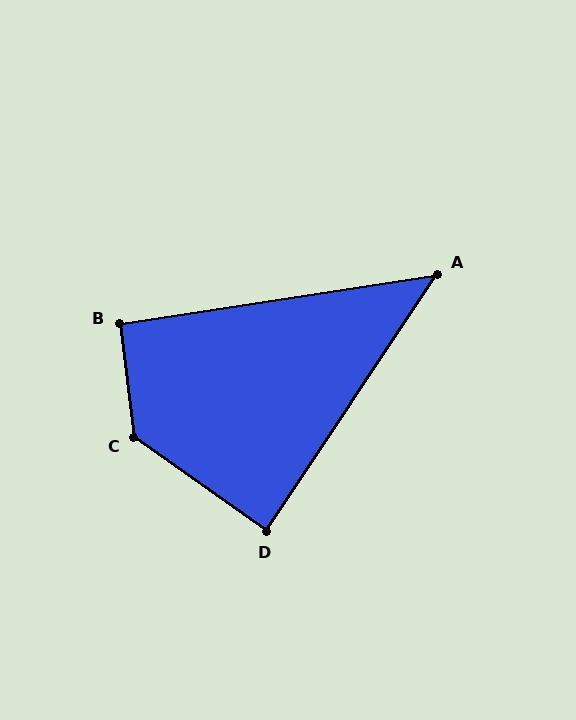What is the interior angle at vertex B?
Approximately 92 degrees (approximately right).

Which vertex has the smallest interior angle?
A, at approximately 48 degrees.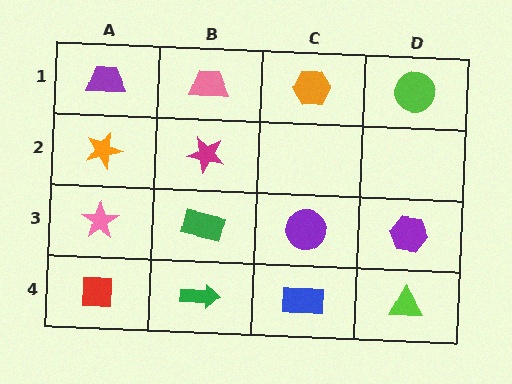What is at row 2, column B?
A magenta star.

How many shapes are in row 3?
4 shapes.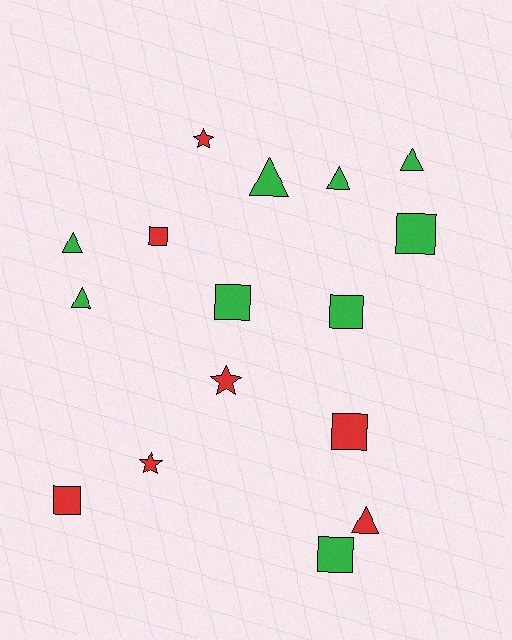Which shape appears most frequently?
Square, with 7 objects.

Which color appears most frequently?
Green, with 9 objects.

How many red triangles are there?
There is 1 red triangle.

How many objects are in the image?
There are 16 objects.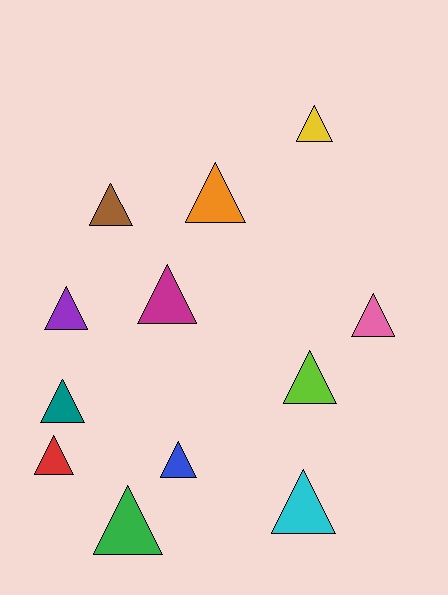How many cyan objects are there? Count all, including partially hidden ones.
There is 1 cyan object.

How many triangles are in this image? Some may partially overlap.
There are 12 triangles.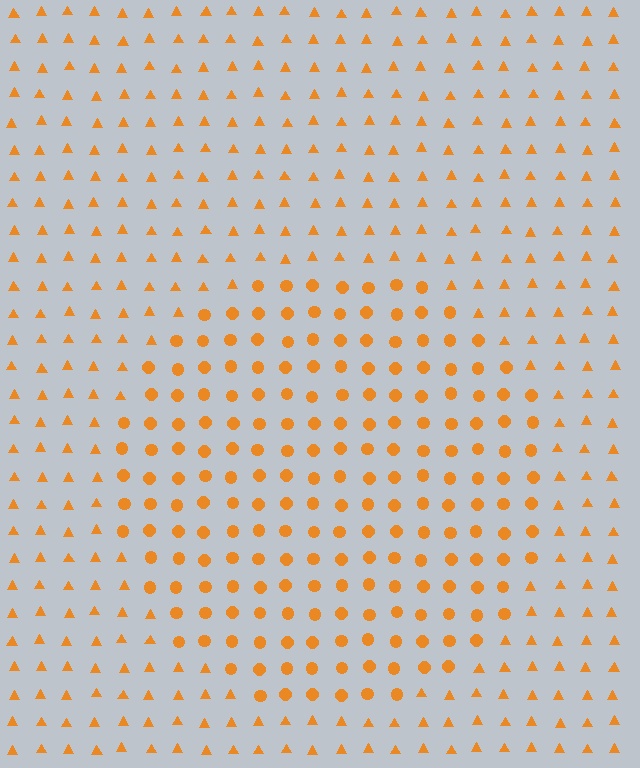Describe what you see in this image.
The image is filled with small orange elements arranged in a uniform grid. A circle-shaped region contains circles, while the surrounding area contains triangles. The boundary is defined purely by the change in element shape.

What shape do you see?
I see a circle.